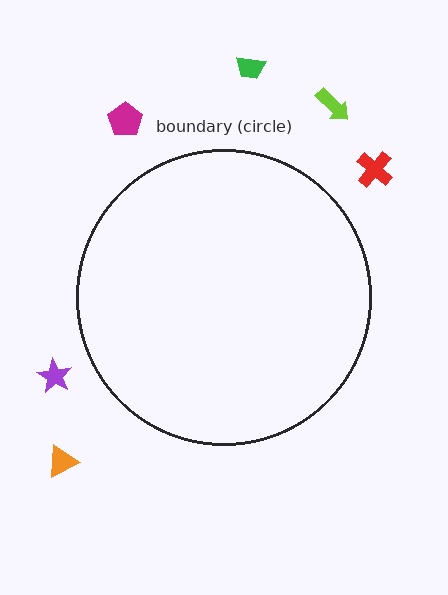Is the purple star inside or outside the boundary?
Outside.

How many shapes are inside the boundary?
0 inside, 6 outside.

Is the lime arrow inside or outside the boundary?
Outside.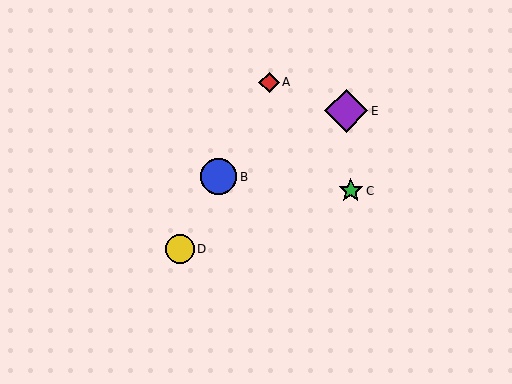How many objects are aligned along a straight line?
3 objects (A, B, D) are aligned along a straight line.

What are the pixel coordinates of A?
Object A is at (269, 82).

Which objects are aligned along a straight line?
Objects A, B, D are aligned along a straight line.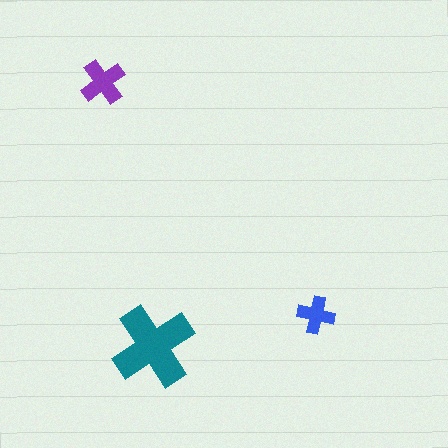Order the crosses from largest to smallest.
the teal one, the purple one, the blue one.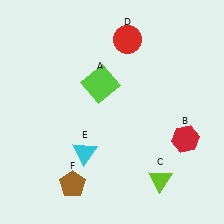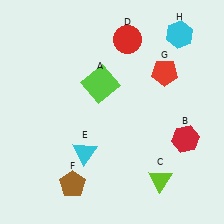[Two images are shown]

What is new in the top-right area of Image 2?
A red pentagon (G) was added in the top-right area of Image 2.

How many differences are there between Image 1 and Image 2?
There are 2 differences between the two images.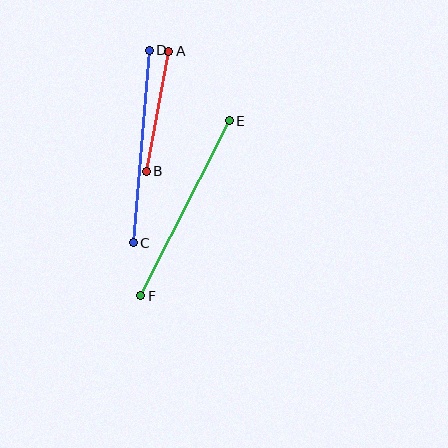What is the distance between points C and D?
The distance is approximately 193 pixels.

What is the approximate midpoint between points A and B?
The midpoint is at approximately (157, 111) pixels.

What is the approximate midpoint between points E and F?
The midpoint is at approximately (185, 208) pixels.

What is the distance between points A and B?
The distance is approximately 122 pixels.